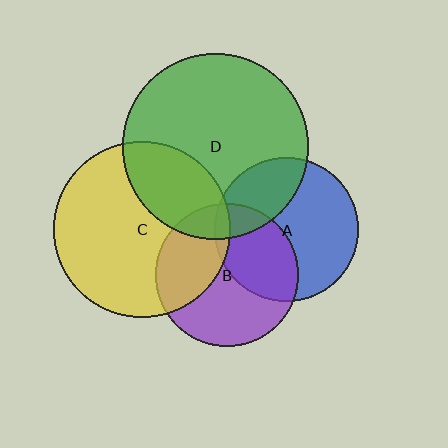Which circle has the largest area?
Circle D (green).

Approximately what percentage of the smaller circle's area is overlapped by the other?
Approximately 15%.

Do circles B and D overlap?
Yes.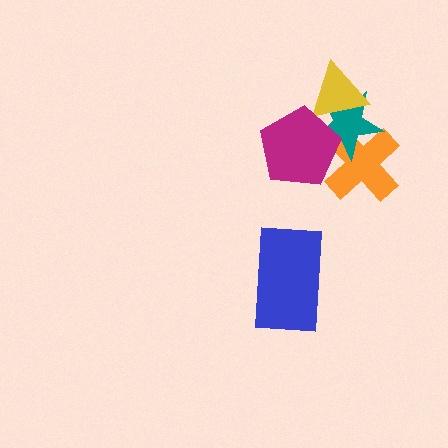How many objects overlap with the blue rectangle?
0 objects overlap with the blue rectangle.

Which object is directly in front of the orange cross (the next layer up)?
The teal star is directly in front of the orange cross.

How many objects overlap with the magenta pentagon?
3 objects overlap with the magenta pentagon.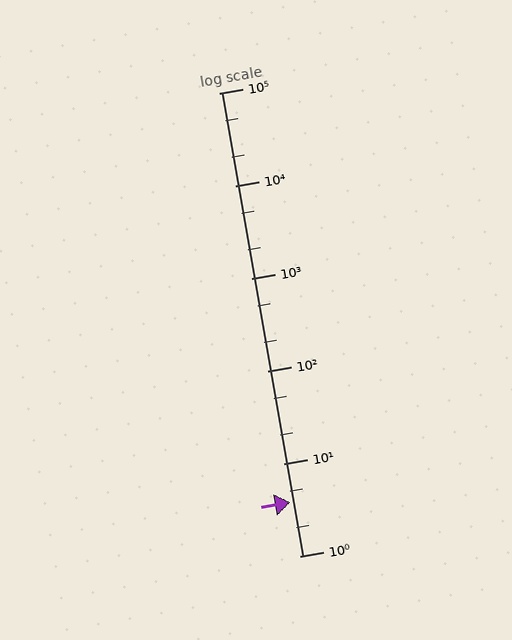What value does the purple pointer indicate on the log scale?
The pointer indicates approximately 3.8.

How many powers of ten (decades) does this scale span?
The scale spans 5 decades, from 1 to 100000.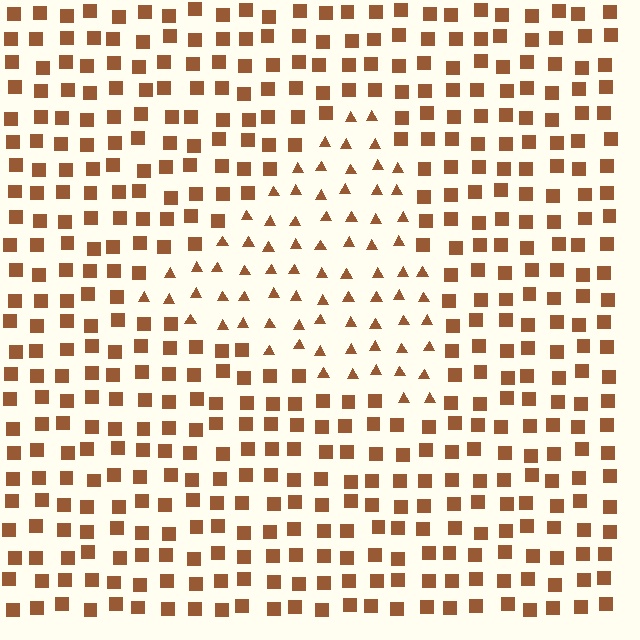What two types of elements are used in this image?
The image uses triangles inside the triangle region and squares outside it.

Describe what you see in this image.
The image is filled with small brown elements arranged in a uniform grid. A triangle-shaped region contains triangles, while the surrounding area contains squares. The boundary is defined purely by the change in element shape.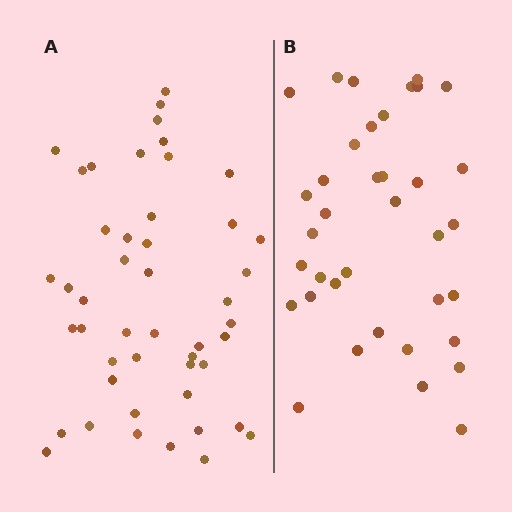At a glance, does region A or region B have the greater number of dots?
Region A (the left region) has more dots.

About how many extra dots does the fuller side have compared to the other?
Region A has roughly 10 or so more dots than region B.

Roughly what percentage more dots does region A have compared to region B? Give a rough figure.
About 25% more.